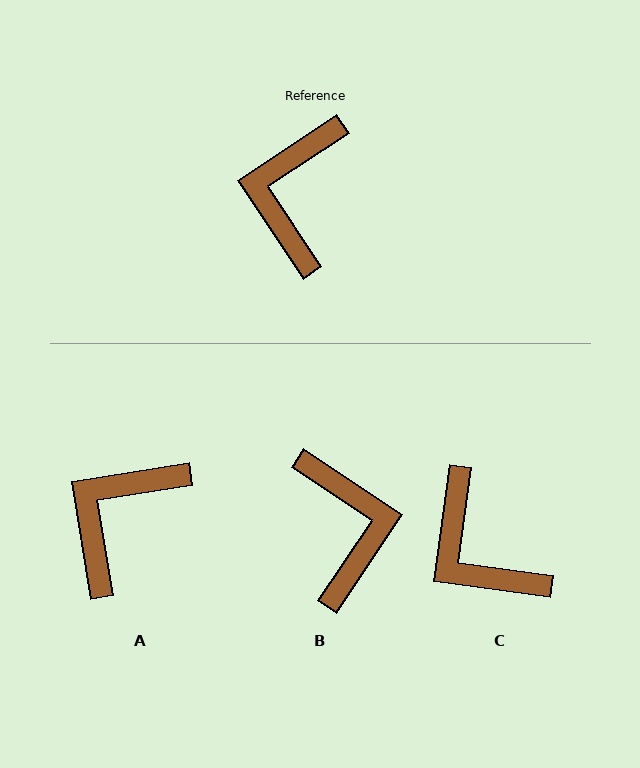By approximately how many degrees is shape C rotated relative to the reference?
Approximately 49 degrees counter-clockwise.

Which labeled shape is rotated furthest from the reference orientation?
B, about 157 degrees away.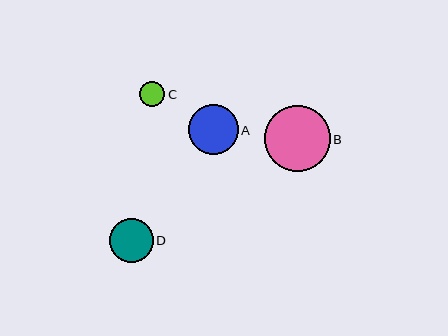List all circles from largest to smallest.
From largest to smallest: B, A, D, C.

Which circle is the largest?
Circle B is the largest with a size of approximately 66 pixels.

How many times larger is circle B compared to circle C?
Circle B is approximately 2.7 times the size of circle C.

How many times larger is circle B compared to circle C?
Circle B is approximately 2.7 times the size of circle C.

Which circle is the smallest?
Circle C is the smallest with a size of approximately 25 pixels.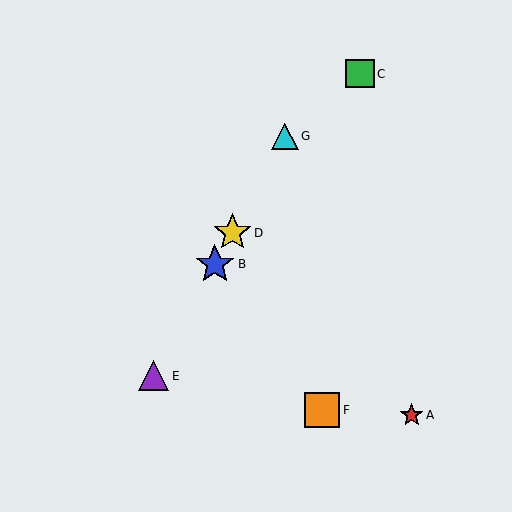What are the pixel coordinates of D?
Object D is at (232, 233).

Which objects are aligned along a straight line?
Objects B, D, E, G are aligned along a straight line.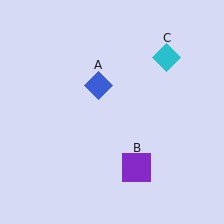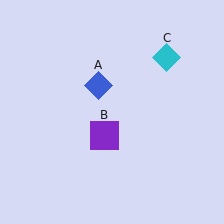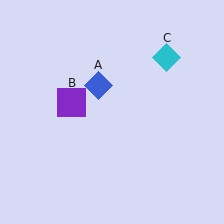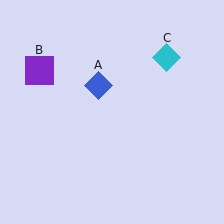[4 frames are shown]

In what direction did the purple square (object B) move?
The purple square (object B) moved up and to the left.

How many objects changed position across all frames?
1 object changed position: purple square (object B).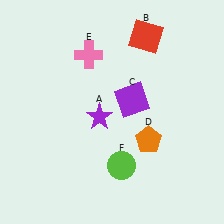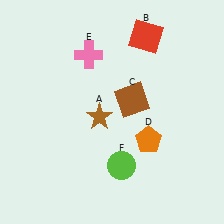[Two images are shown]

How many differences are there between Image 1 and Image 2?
There are 2 differences between the two images.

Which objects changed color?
A changed from purple to brown. C changed from purple to brown.